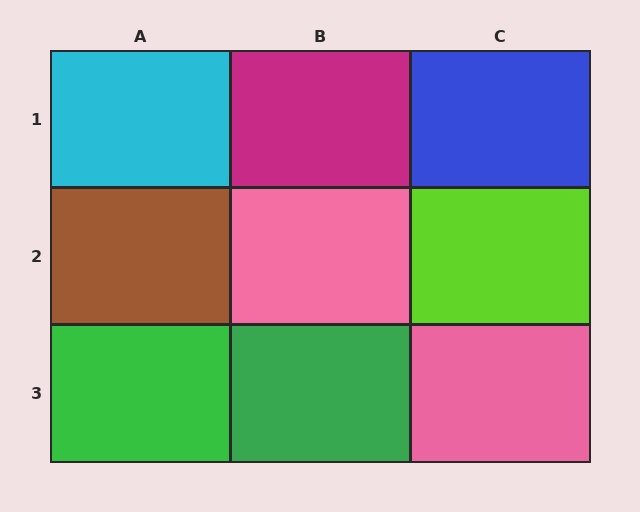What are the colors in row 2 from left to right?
Brown, pink, lime.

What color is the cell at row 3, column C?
Pink.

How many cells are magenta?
1 cell is magenta.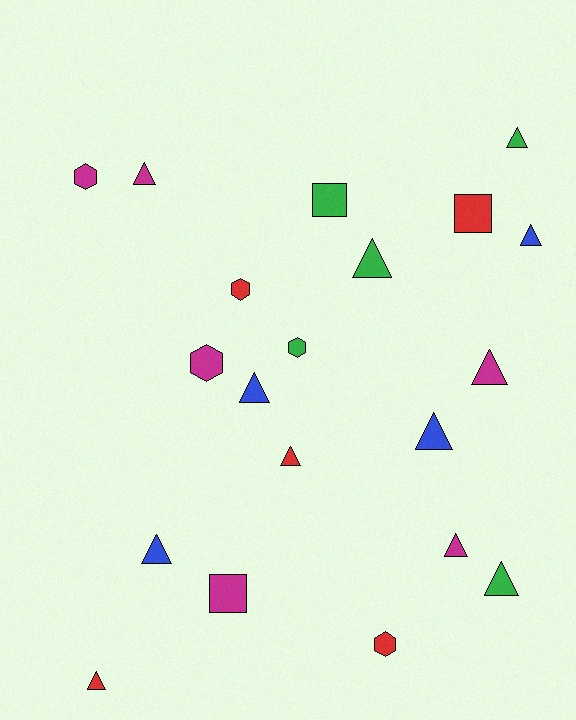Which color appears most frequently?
Magenta, with 6 objects.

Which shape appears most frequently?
Triangle, with 12 objects.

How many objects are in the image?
There are 20 objects.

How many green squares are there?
There is 1 green square.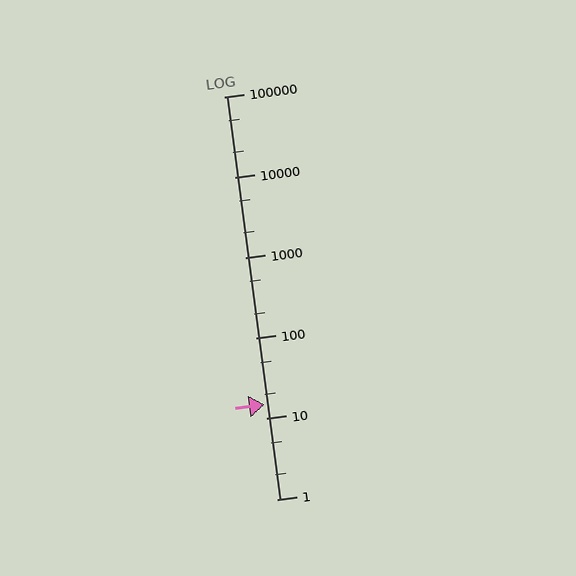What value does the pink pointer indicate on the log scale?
The pointer indicates approximately 15.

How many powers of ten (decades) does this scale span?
The scale spans 5 decades, from 1 to 100000.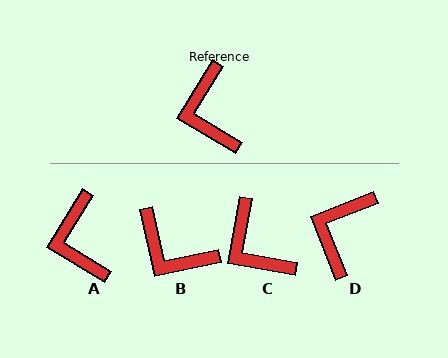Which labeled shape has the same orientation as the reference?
A.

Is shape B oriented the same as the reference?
No, it is off by about 43 degrees.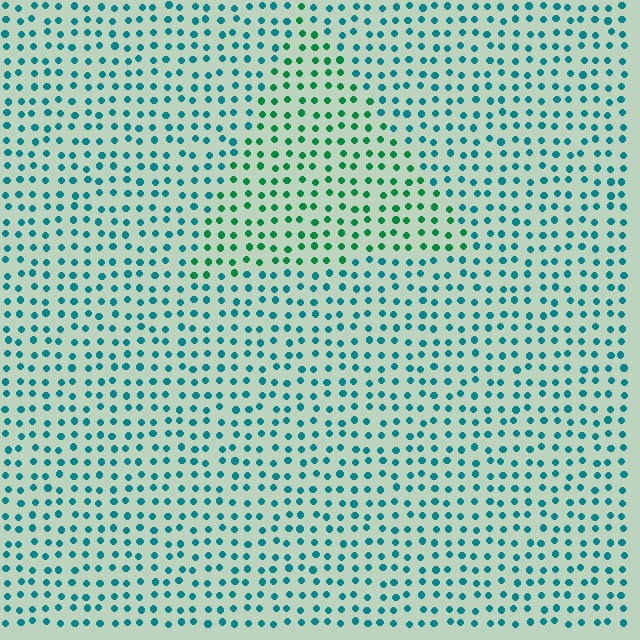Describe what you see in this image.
The image is filled with small teal elements in a uniform arrangement. A triangle-shaped region is visible where the elements are tinted to a slightly different hue, forming a subtle color boundary.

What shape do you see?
I see a triangle.